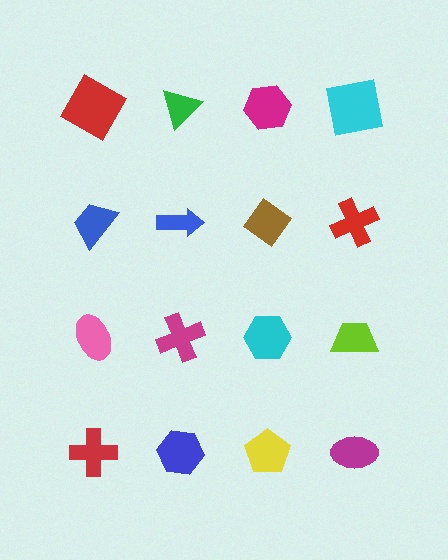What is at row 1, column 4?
A cyan square.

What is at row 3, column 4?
A lime trapezoid.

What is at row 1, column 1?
A red diamond.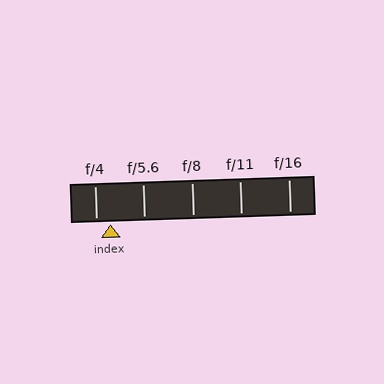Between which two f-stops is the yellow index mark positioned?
The index mark is between f/4 and f/5.6.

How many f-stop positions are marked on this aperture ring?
There are 5 f-stop positions marked.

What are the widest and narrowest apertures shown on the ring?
The widest aperture shown is f/4 and the narrowest is f/16.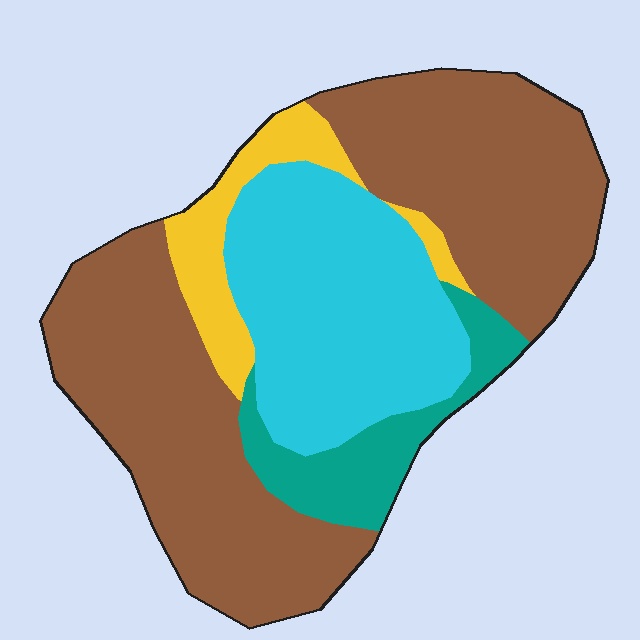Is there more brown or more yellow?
Brown.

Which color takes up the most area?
Brown, at roughly 55%.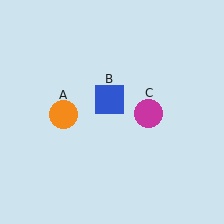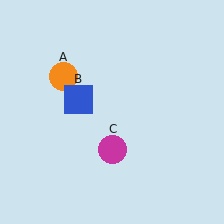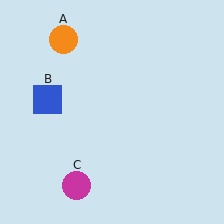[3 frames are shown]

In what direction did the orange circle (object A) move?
The orange circle (object A) moved up.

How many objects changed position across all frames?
3 objects changed position: orange circle (object A), blue square (object B), magenta circle (object C).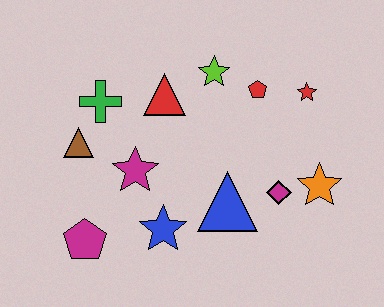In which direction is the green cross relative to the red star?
The green cross is to the left of the red star.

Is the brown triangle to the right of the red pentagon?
No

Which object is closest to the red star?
The red pentagon is closest to the red star.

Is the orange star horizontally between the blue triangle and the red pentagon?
No